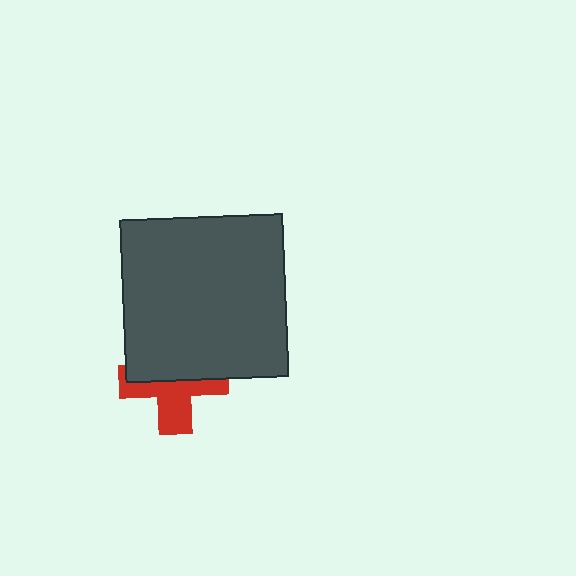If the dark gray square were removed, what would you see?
You would see the complete red cross.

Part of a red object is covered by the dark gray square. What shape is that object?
It is a cross.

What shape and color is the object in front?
The object in front is a dark gray square.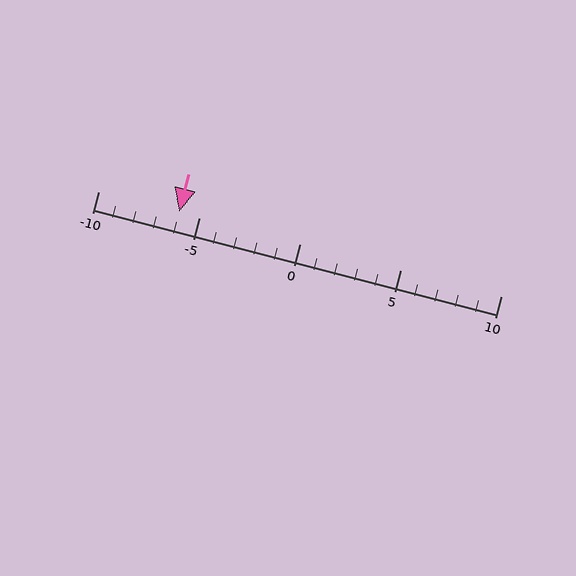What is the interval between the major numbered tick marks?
The major tick marks are spaced 5 units apart.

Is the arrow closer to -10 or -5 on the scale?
The arrow is closer to -5.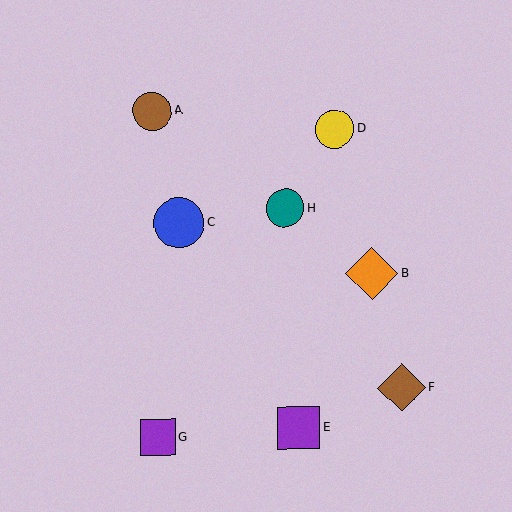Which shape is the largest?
The orange diamond (labeled B) is the largest.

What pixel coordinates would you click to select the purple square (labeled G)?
Click at (158, 437) to select the purple square G.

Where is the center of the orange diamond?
The center of the orange diamond is at (372, 274).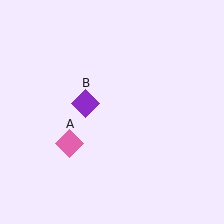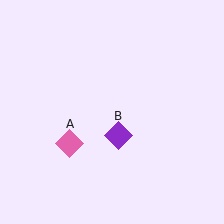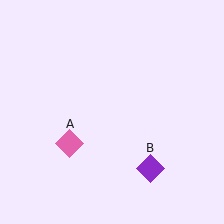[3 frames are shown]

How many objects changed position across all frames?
1 object changed position: purple diamond (object B).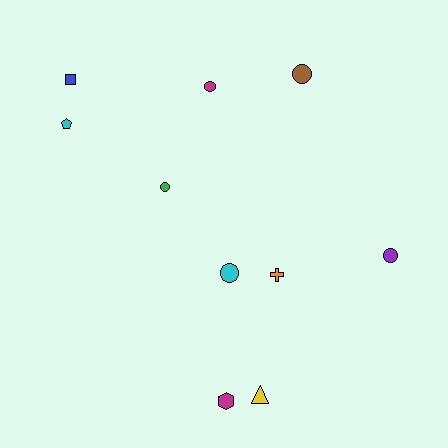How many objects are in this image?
There are 10 objects.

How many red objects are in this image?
There are no red objects.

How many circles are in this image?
There are 5 circles.